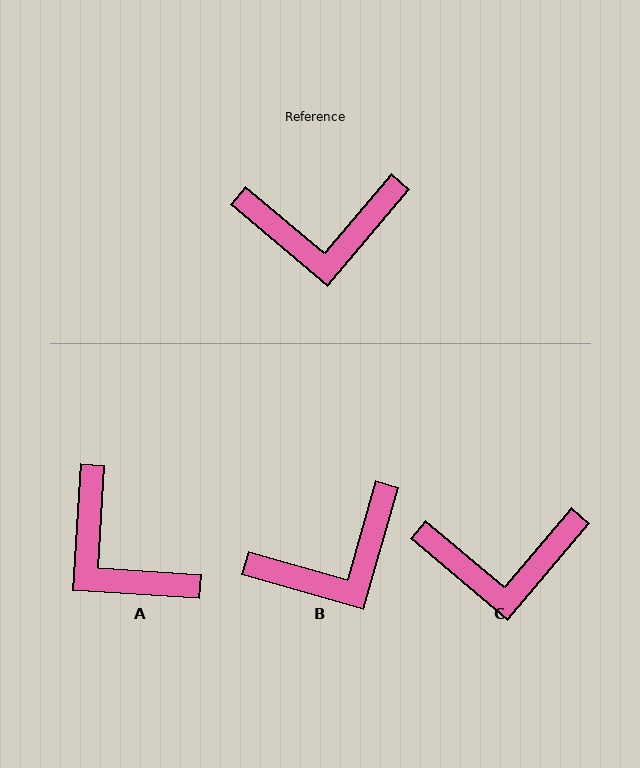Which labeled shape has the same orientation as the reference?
C.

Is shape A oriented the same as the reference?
No, it is off by about 53 degrees.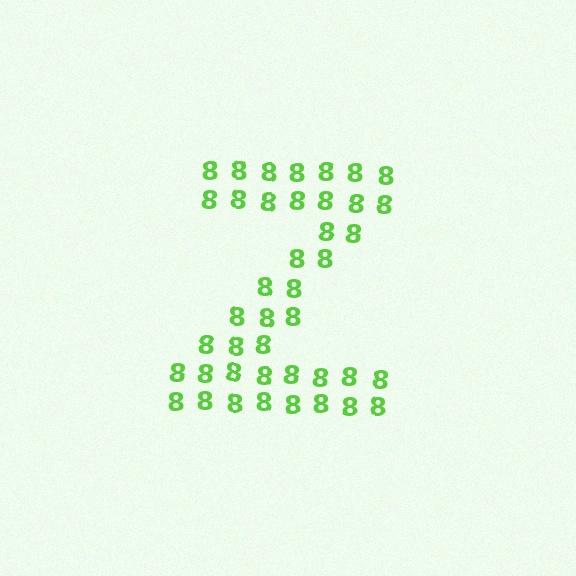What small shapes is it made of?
It is made of small digit 8's.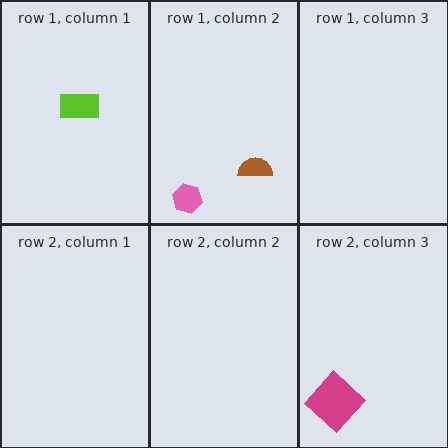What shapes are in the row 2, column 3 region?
The magenta diamond.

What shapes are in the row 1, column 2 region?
The pink hexagon, the brown semicircle.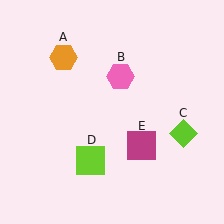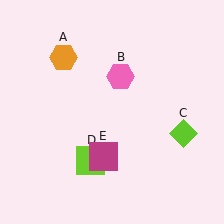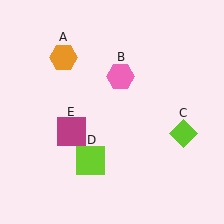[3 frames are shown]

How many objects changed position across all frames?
1 object changed position: magenta square (object E).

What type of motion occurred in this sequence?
The magenta square (object E) rotated clockwise around the center of the scene.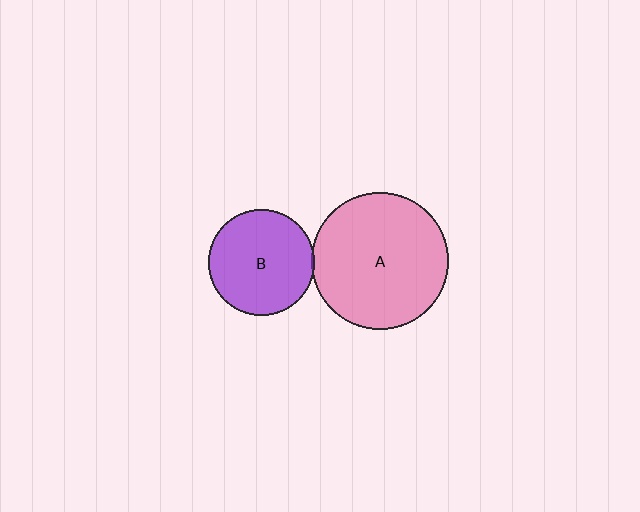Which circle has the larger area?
Circle A (pink).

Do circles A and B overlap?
Yes.